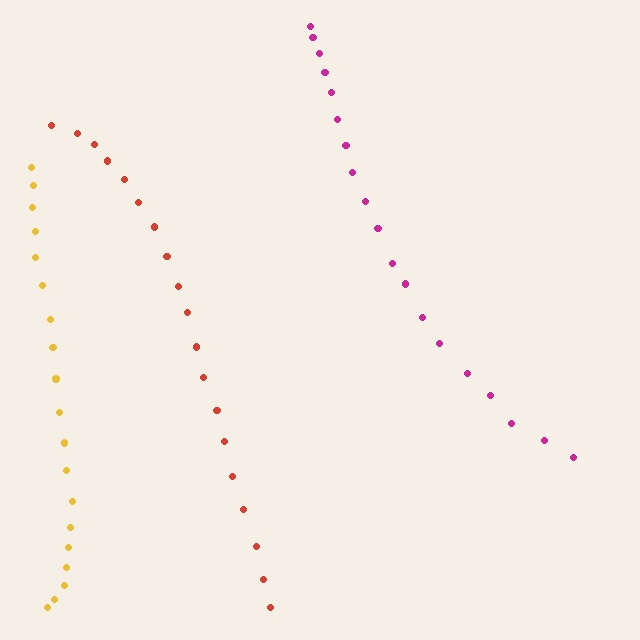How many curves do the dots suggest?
There are 3 distinct paths.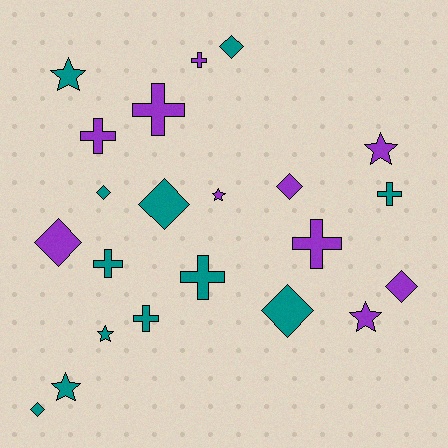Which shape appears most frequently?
Cross, with 8 objects.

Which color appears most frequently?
Teal, with 12 objects.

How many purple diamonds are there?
There are 3 purple diamonds.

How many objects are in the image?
There are 22 objects.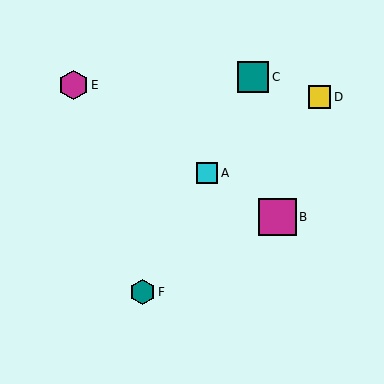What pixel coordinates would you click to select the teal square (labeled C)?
Click at (253, 77) to select the teal square C.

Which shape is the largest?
The magenta square (labeled B) is the largest.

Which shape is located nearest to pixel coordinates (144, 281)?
The teal hexagon (labeled F) at (142, 292) is nearest to that location.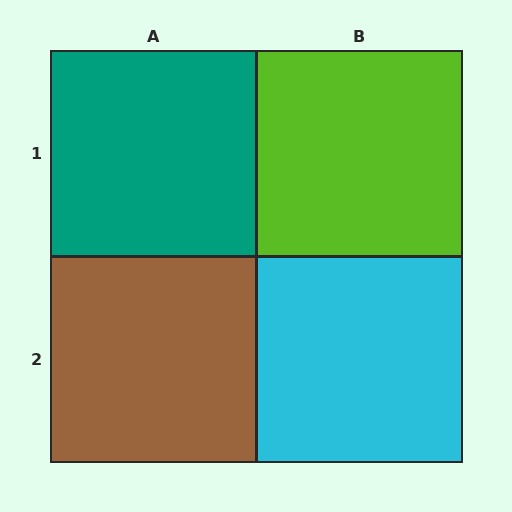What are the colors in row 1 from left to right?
Teal, lime.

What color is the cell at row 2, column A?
Brown.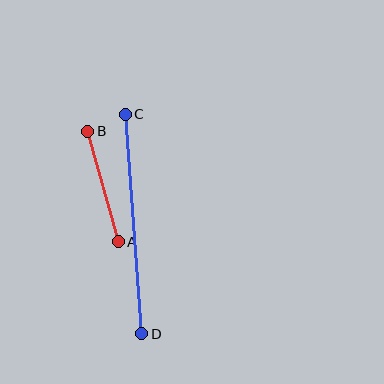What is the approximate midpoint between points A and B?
The midpoint is at approximately (103, 187) pixels.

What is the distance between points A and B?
The distance is approximately 115 pixels.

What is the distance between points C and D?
The distance is approximately 220 pixels.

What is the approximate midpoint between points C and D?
The midpoint is at approximately (133, 224) pixels.